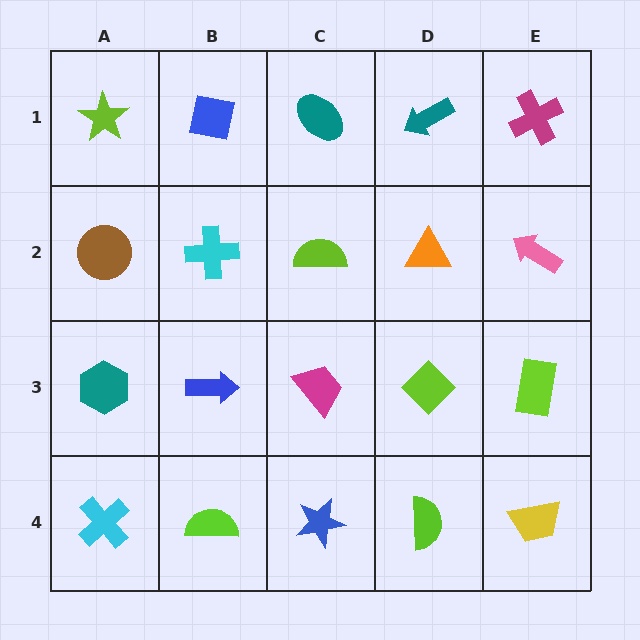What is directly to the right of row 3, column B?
A magenta trapezoid.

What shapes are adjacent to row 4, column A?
A teal hexagon (row 3, column A), a lime semicircle (row 4, column B).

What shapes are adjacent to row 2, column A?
A lime star (row 1, column A), a teal hexagon (row 3, column A), a cyan cross (row 2, column B).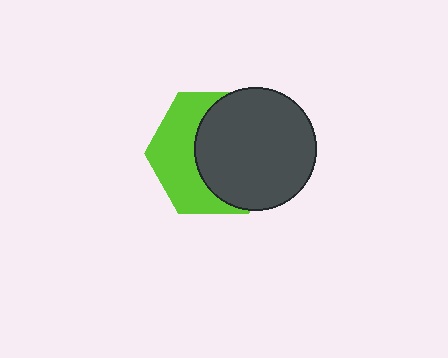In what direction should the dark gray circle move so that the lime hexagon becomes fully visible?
The dark gray circle should move right. That is the shortest direction to clear the overlap and leave the lime hexagon fully visible.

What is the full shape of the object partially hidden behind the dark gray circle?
The partially hidden object is a lime hexagon.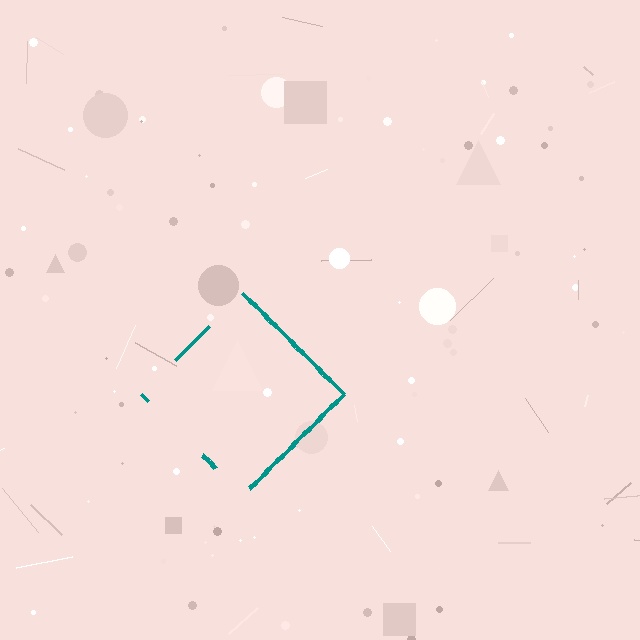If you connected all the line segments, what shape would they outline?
They would outline a diamond.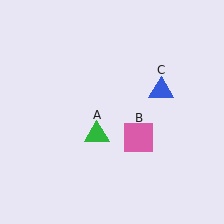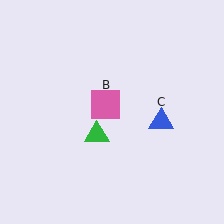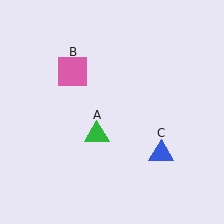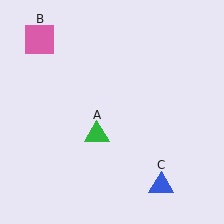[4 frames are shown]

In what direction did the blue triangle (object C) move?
The blue triangle (object C) moved down.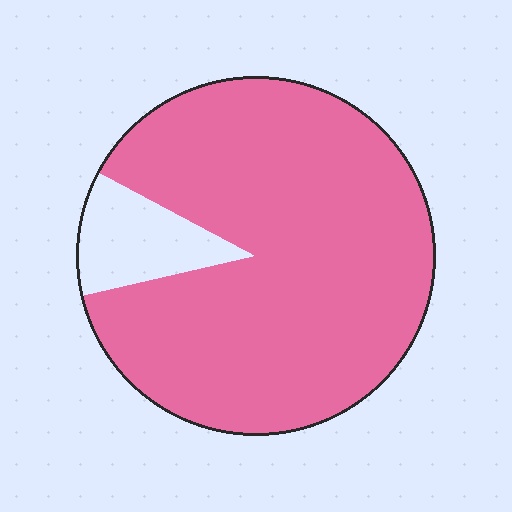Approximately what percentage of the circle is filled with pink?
Approximately 90%.